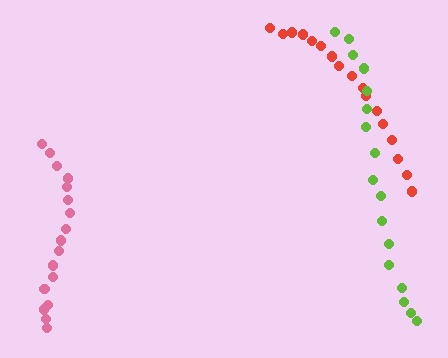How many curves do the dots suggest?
There are 3 distinct paths.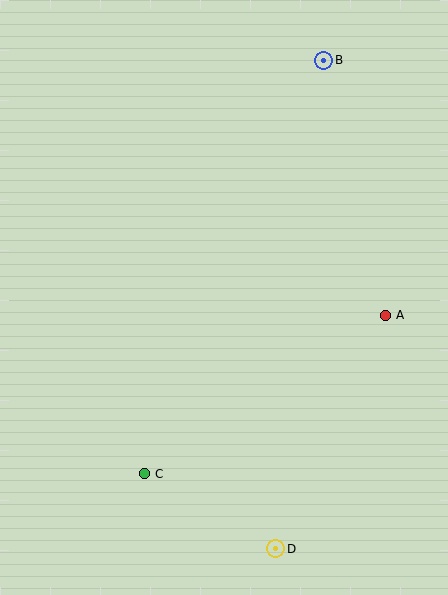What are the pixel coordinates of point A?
Point A is at (385, 315).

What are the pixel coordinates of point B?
Point B is at (324, 60).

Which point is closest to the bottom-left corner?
Point C is closest to the bottom-left corner.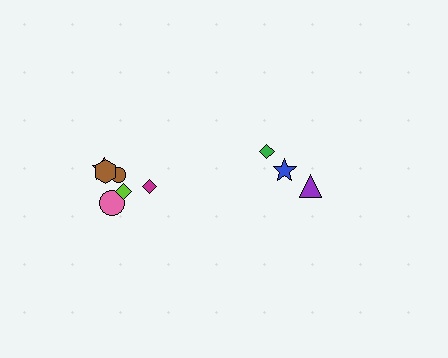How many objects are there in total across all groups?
There are 9 objects.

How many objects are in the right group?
There are 3 objects.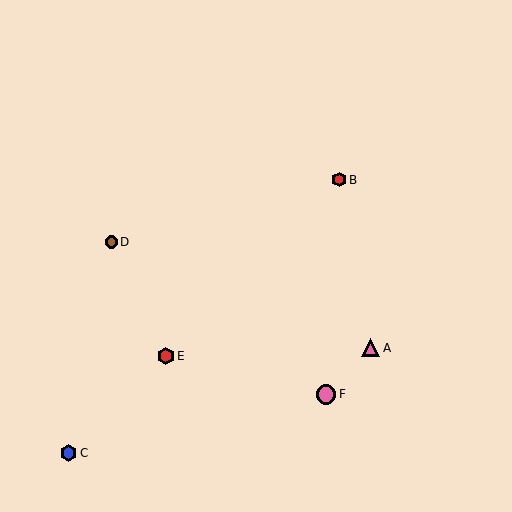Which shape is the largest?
The pink circle (labeled F) is the largest.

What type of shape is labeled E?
Shape E is a red hexagon.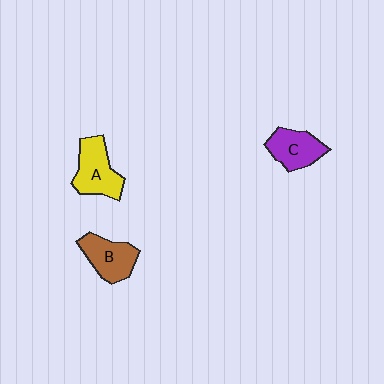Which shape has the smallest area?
Shape C (purple).